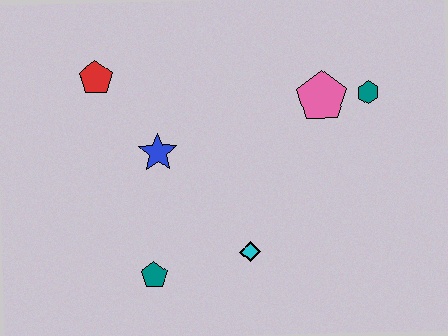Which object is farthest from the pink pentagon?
The teal pentagon is farthest from the pink pentagon.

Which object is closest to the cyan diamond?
The teal pentagon is closest to the cyan diamond.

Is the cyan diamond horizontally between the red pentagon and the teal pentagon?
No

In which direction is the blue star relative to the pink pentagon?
The blue star is to the left of the pink pentagon.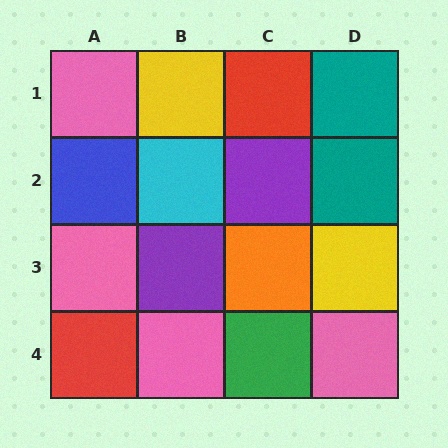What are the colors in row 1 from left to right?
Pink, yellow, red, teal.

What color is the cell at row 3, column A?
Pink.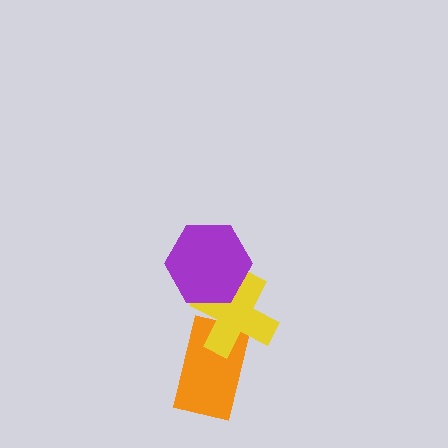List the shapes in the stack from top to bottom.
From top to bottom: the purple hexagon, the yellow cross, the orange rectangle.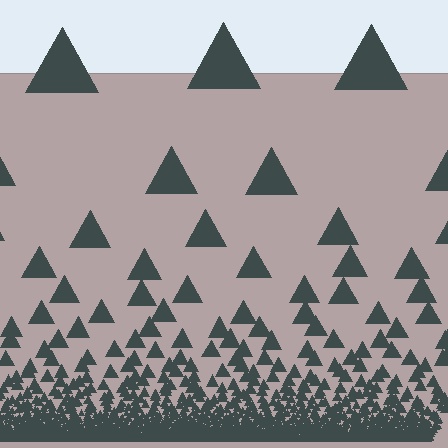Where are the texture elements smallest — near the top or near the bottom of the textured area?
Near the bottom.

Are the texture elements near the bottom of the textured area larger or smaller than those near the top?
Smaller. The gradient is inverted — elements near the bottom are smaller and denser.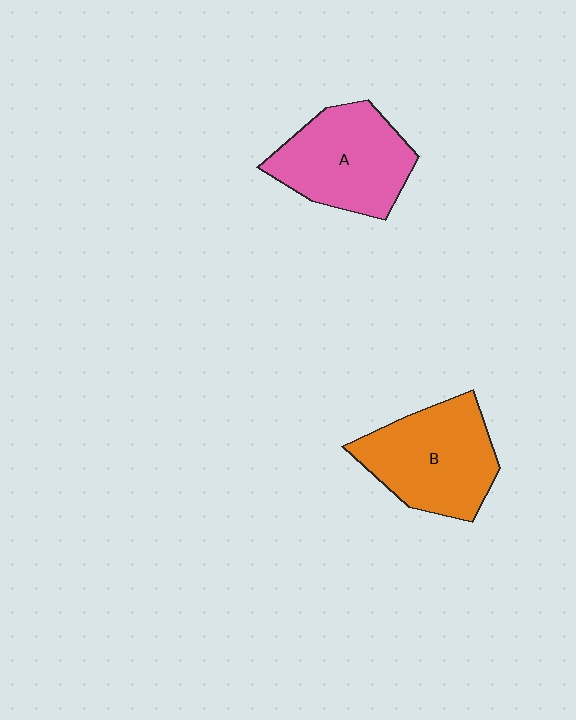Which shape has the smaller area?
Shape A (pink).